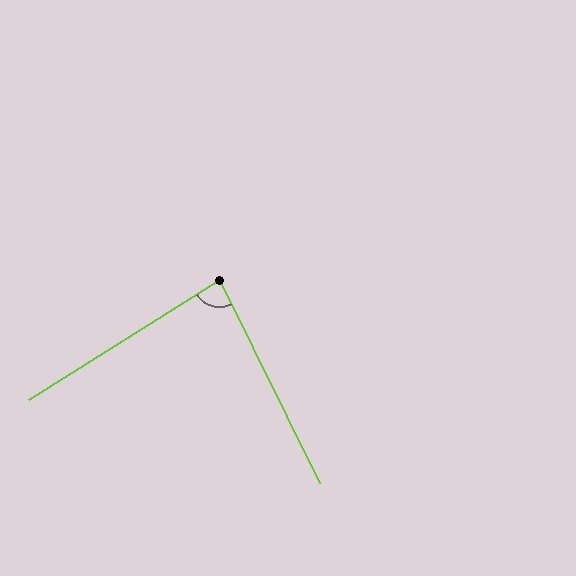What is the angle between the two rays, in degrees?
Approximately 84 degrees.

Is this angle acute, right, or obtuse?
It is acute.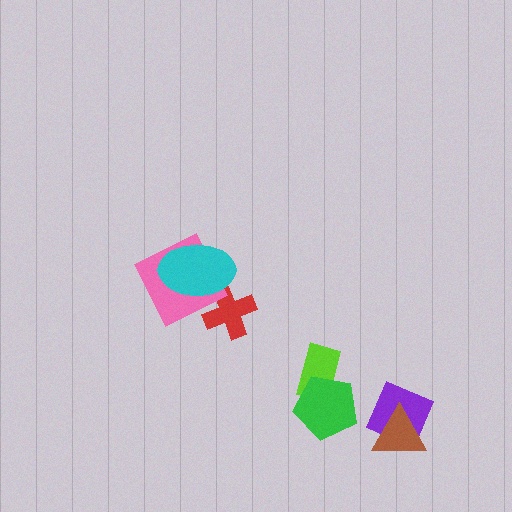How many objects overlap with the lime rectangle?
1 object overlaps with the lime rectangle.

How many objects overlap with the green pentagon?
1 object overlaps with the green pentagon.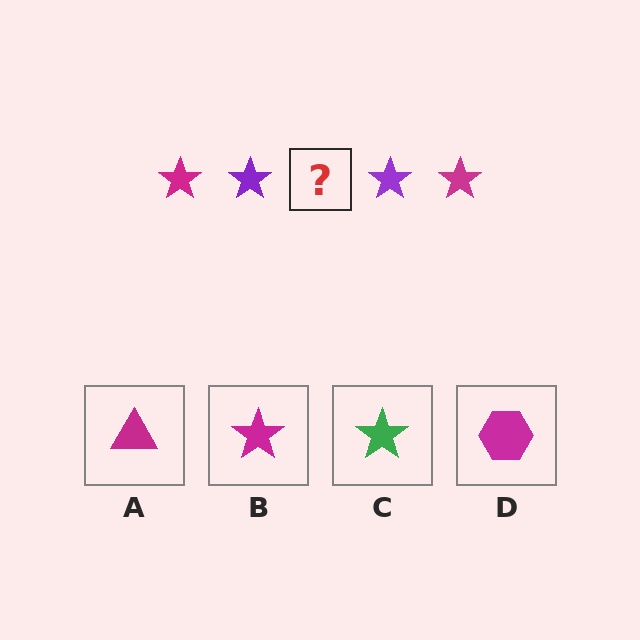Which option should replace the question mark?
Option B.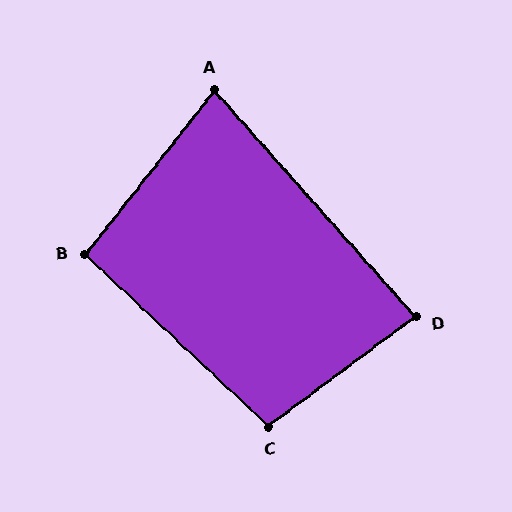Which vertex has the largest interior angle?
C, at approximately 100 degrees.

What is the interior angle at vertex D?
Approximately 85 degrees (approximately right).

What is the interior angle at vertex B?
Approximately 95 degrees (approximately right).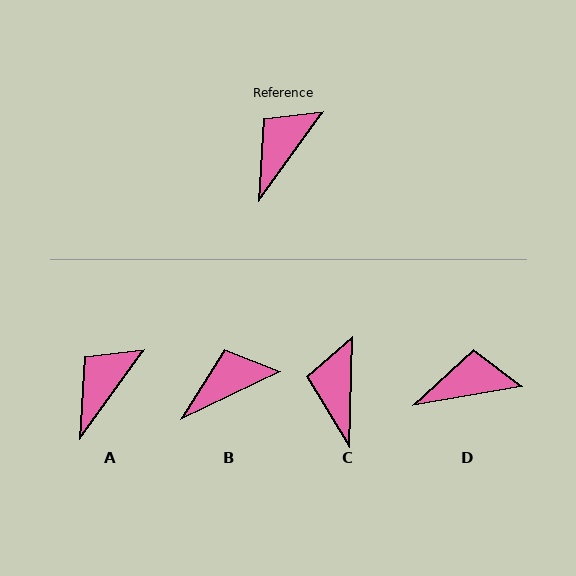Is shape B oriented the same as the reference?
No, it is off by about 29 degrees.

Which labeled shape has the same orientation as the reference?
A.